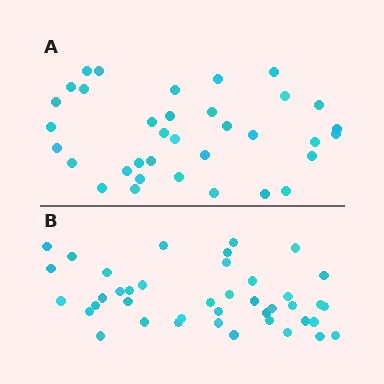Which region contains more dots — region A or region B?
Region B (the bottom region) has more dots.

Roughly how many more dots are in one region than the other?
Region B has about 6 more dots than region A.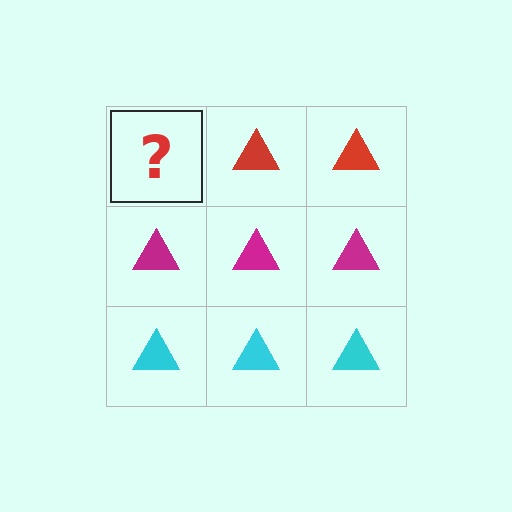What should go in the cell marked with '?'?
The missing cell should contain a red triangle.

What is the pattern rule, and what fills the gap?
The rule is that each row has a consistent color. The gap should be filled with a red triangle.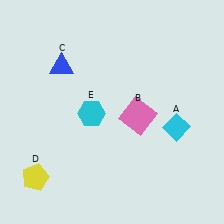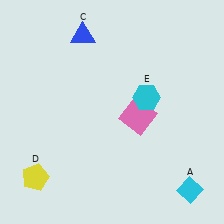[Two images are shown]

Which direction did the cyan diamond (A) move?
The cyan diamond (A) moved down.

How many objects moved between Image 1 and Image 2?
3 objects moved between the two images.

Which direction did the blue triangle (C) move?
The blue triangle (C) moved up.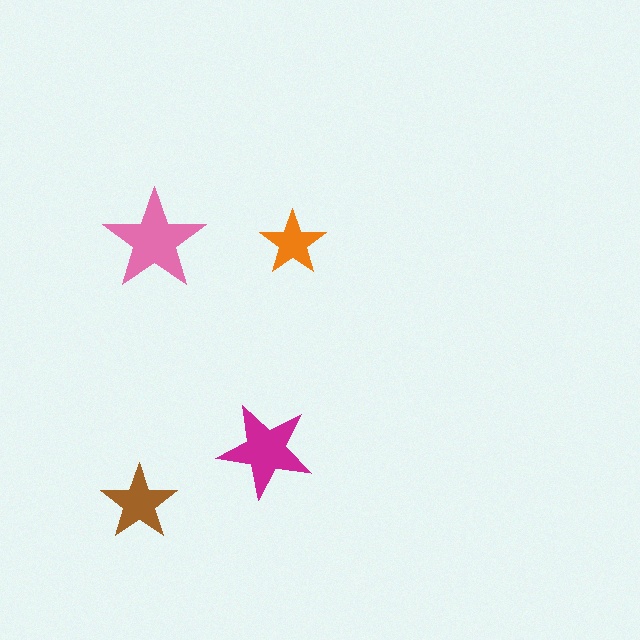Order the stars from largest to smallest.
the pink one, the magenta one, the brown one, the orange one.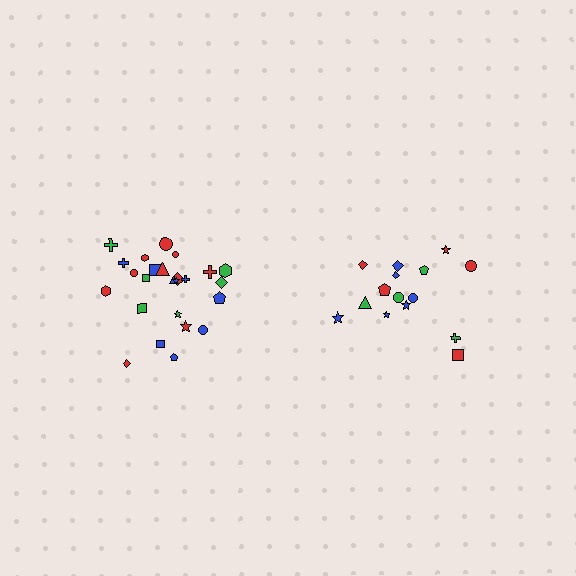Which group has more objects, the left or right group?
The left group.